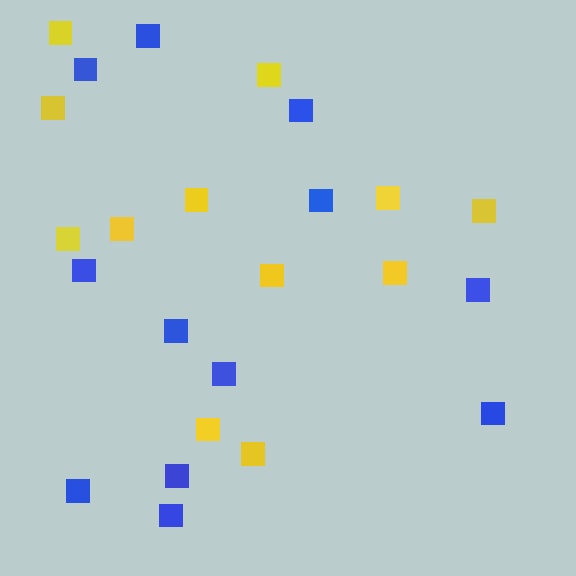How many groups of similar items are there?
There are 2 groups: one group of blue squares (12) and one group of yellow squares (12).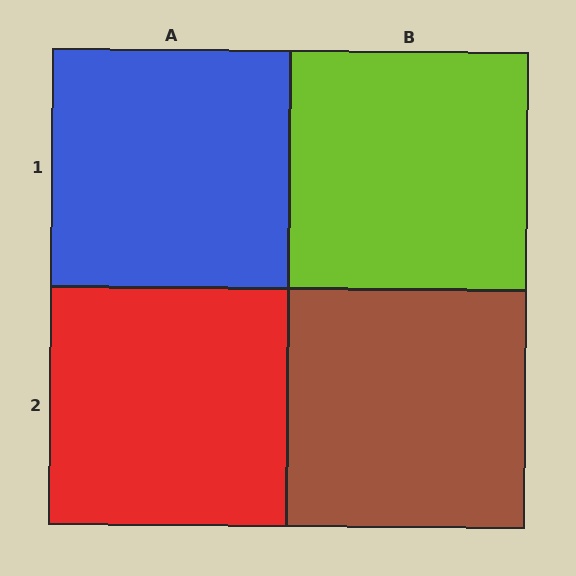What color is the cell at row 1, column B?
Lime.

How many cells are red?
1 cell is red.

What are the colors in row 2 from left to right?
Red, brown.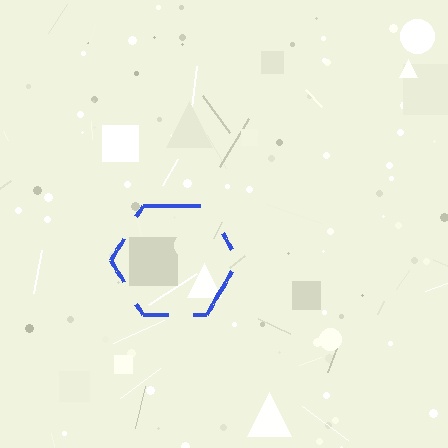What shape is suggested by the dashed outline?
The dashed outline suggests a hexagon.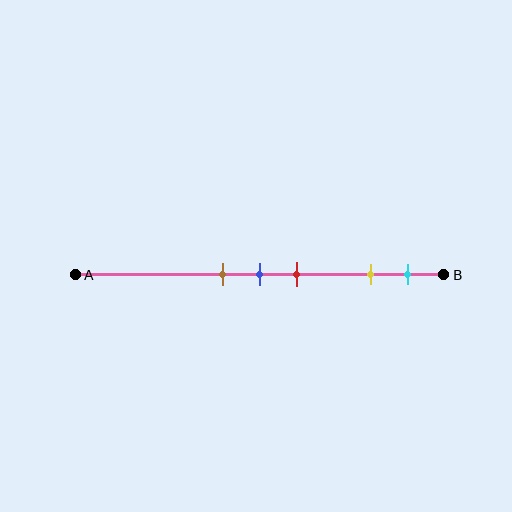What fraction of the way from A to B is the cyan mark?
The cyan mark is approximately 90% (0.9) of the way from A to B.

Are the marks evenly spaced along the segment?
No, the marks are not evenly spaced.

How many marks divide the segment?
There are 5 marks dividing the segment.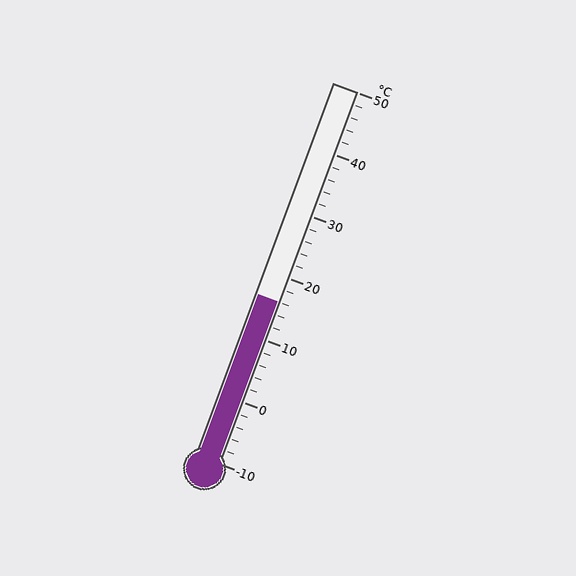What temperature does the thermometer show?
The thermometer shows approximately 16°C.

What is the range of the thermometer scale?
The thermometer scale ranges from -10°C to 50°C.